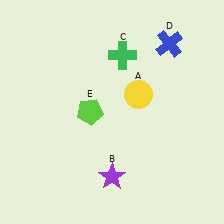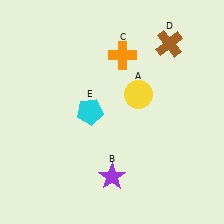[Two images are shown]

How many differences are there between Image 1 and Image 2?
There are 3 differences between the two images.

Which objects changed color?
C changed from green to orange. D changed from blue to brown. E changed from lime to cyan.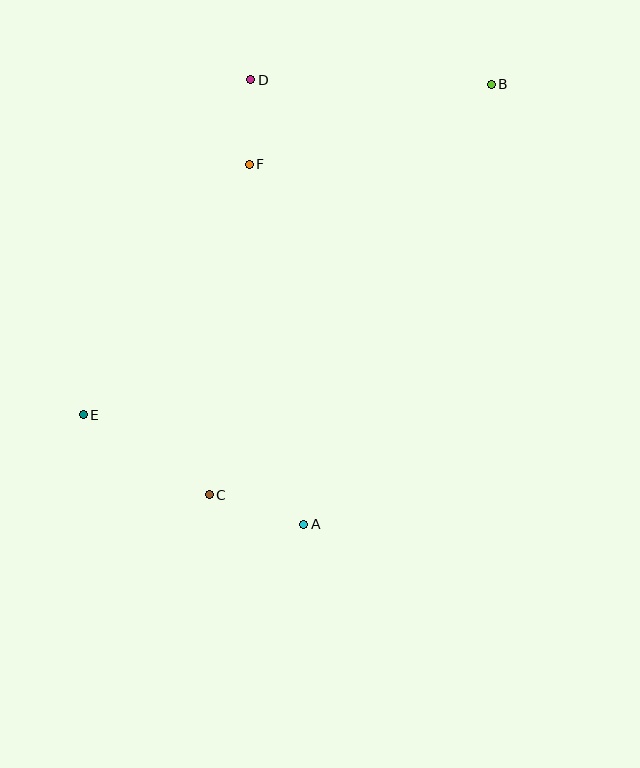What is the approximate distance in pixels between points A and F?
The distance between A and F is approximately 364 pixels.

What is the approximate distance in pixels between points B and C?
The distance between B and C is approximately 498 pixels.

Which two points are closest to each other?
Points D and F are closest to each other.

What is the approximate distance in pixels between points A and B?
The distance between A and B is approximately 479 pixels.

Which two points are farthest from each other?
Points B and E are farthest from each other.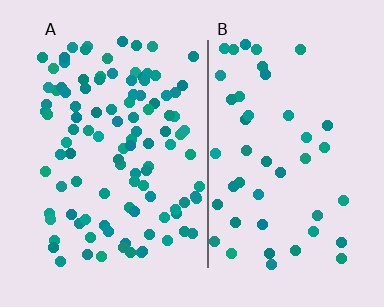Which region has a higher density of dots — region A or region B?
A (the left).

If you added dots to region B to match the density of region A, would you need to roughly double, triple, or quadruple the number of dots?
Approximately double.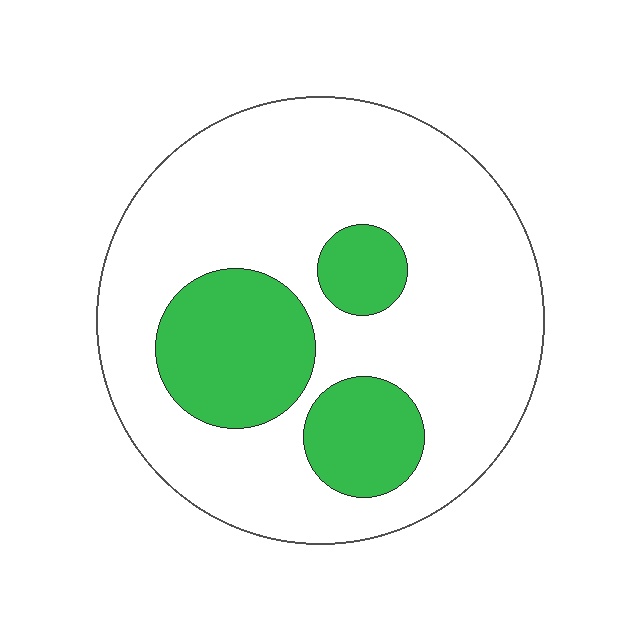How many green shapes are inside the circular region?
3.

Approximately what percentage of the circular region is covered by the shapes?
Approximately 25%.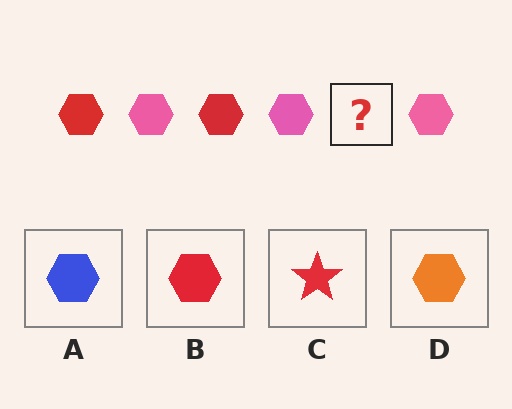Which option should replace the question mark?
Option B.